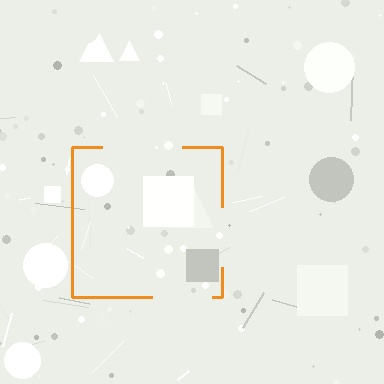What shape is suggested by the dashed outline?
The dashed outline suggests a square.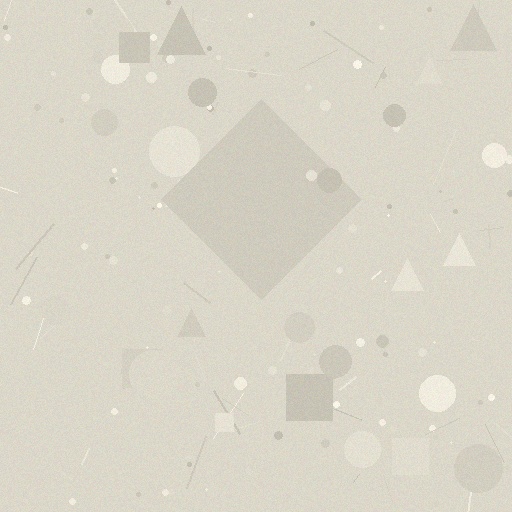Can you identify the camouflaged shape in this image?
The camouflaged shape is a diamond.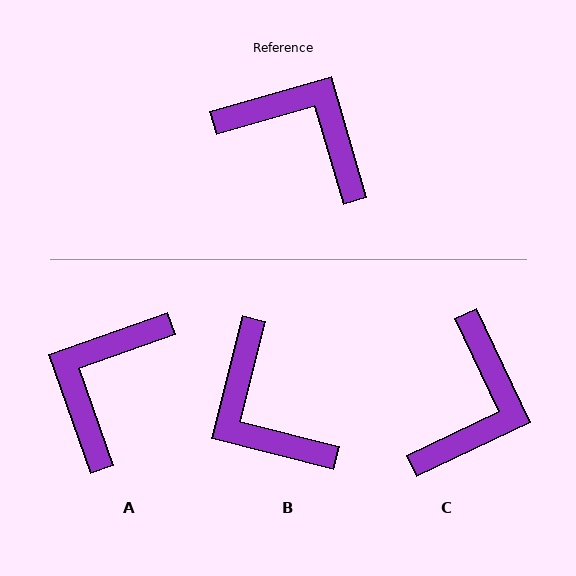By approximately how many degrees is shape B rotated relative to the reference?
Approximately 150 degrees counter-clockwise.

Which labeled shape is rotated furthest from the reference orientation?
B, about 150 degrees away.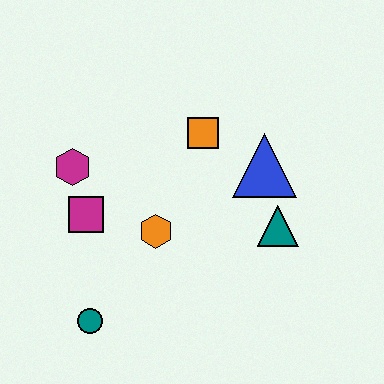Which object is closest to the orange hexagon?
The magenta square is closest to the orange hexagon.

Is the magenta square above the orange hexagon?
Yes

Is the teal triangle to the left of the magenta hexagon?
No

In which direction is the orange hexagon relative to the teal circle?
The orange hexagon is above the teal circle.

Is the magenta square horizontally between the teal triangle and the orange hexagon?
No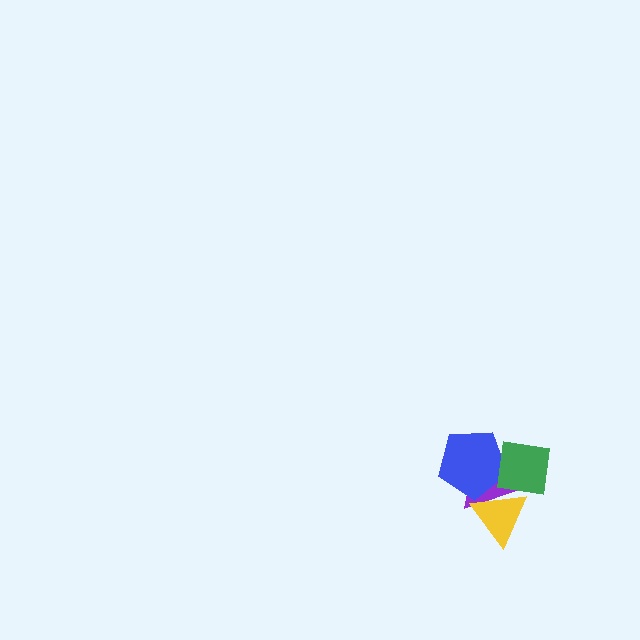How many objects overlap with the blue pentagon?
3 objects overlap with the blue pentagon.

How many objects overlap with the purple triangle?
3 objects overlap with the purple triangle.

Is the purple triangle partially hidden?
Yes, it is partially covered by another shape.